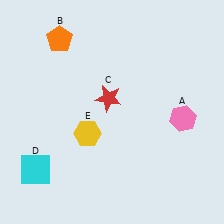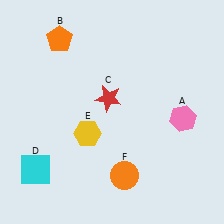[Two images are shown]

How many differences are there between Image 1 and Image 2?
There is 1 difference between the two images.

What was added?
An orange circle (F) was added in Image 2.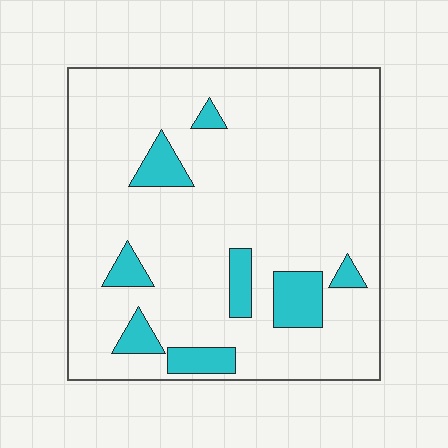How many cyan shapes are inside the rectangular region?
8.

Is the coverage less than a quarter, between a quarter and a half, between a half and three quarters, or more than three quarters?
Less than a quarter.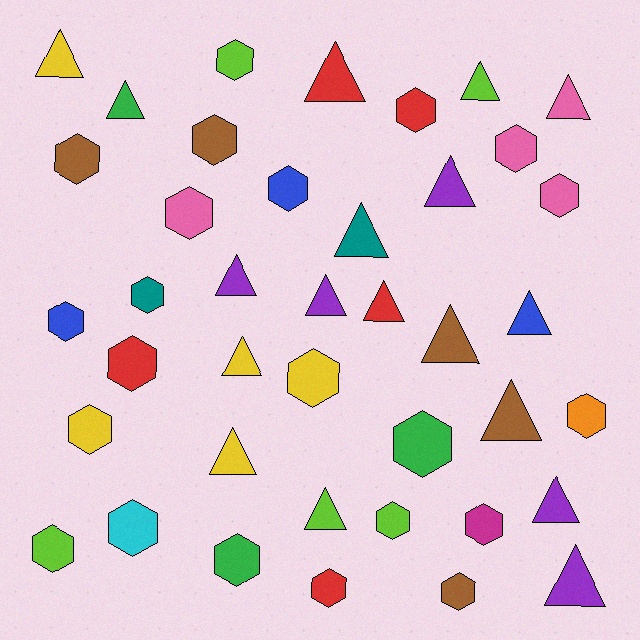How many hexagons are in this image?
There are 22 hexagons.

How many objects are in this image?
There are 40 objects.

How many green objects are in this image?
There are 3 green objects.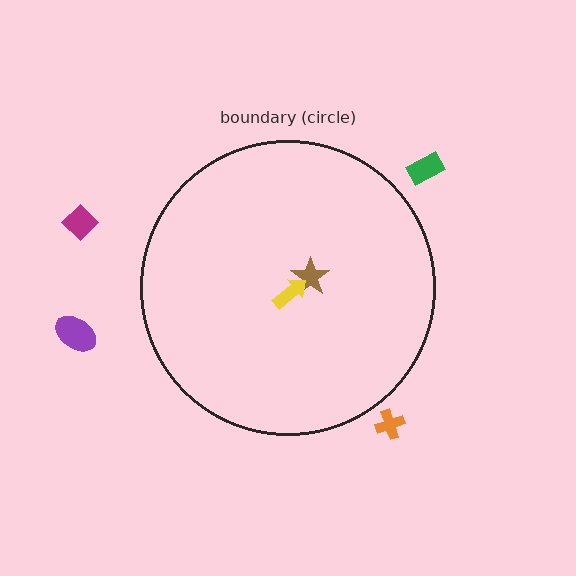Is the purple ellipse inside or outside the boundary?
Outside.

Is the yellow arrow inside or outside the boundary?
Inside.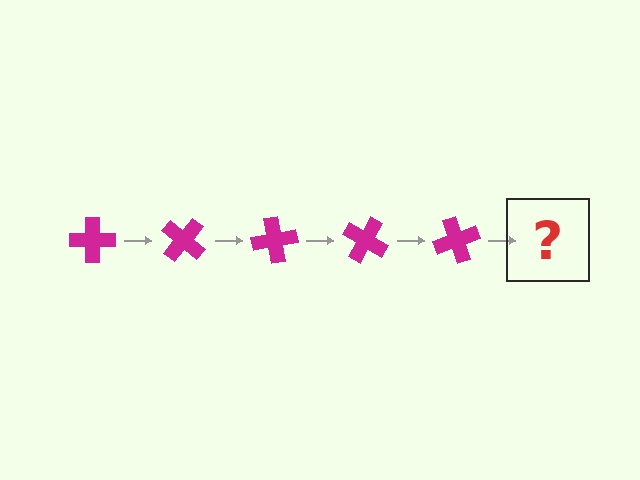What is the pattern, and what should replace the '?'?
The pattern is that the cross rotates 40 degrees each step. The '?' should be a magenta cross rotated 200 degrees.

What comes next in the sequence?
The next element should be a magenta cross rotated 200 degrees.